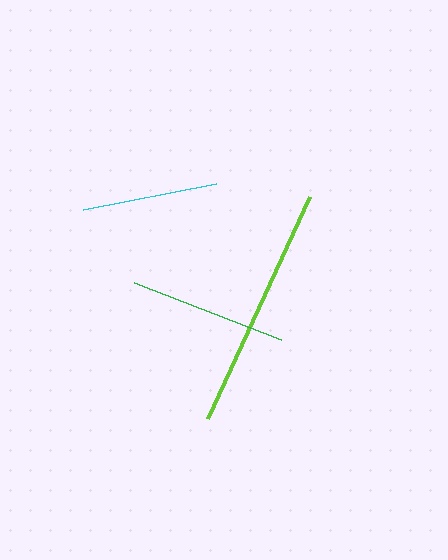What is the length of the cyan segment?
The cyan segment is approximately 135 pixels long.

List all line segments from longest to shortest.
From longest to shortest: lime, green, cyan.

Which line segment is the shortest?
The cyan line is the shortest at approximately 135 pixels.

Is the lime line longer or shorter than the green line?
The lime line is longer than the green line.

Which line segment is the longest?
The lime line is the longest at approximately 244 pixels.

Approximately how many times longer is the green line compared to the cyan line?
The green line is approximately 1.2 times the length of the cyan line.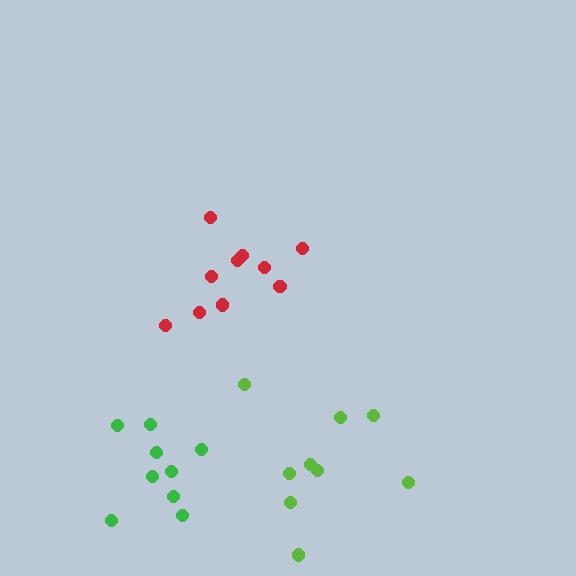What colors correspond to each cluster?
The clusters are colored: lime, red, green.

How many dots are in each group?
Group 1: 9 dots, Group 2: 10 dots, Group 3: 9 dots (28 total).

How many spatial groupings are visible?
There are 3 spatial groupings.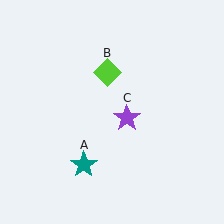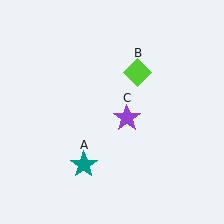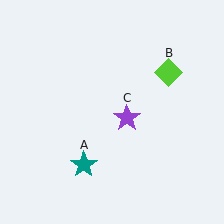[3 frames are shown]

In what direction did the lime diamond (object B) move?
The lime diamond (object B) moved right.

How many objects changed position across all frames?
1 object changed position: lime diamond (object B).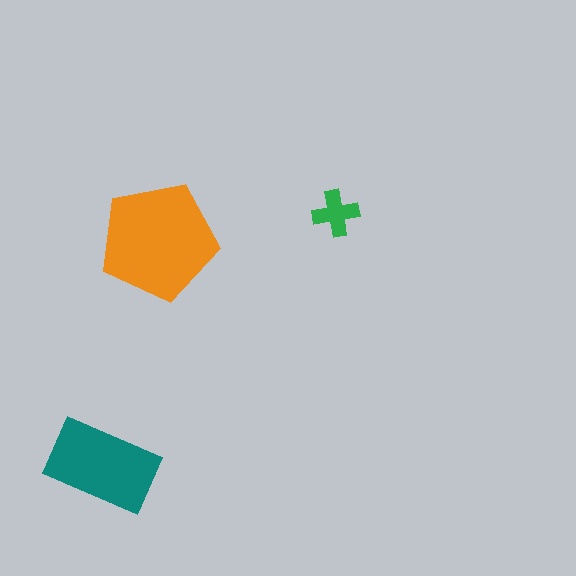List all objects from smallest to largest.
The green cross, the teal rectangle, the orange pentagon.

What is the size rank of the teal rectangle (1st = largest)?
2nd.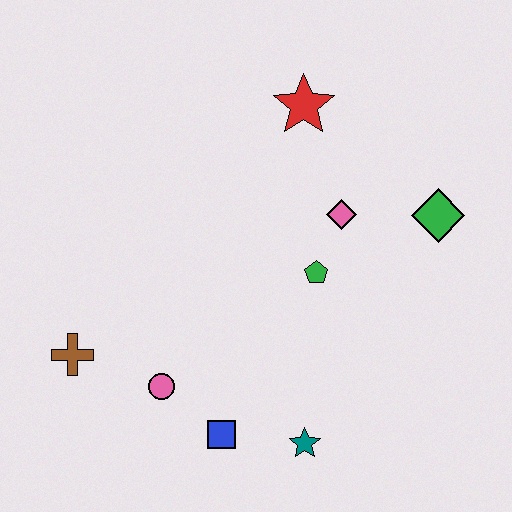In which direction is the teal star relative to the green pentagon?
The teal star is below the green pentagon.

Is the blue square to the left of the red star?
Yes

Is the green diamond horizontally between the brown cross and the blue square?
No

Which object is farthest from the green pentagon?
The brown cross is farthest from the green pentagon.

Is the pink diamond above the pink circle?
Yes